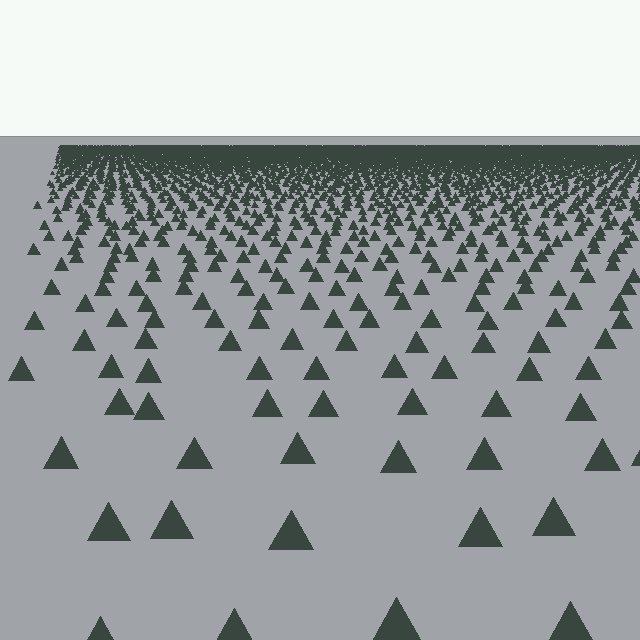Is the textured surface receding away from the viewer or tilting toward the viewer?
The surface is receding away from the viewer. Texture elements get smaller and denser toward the top.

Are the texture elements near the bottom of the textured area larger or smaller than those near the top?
Larger. Near the bottom, elements are closer to the viewer and appear at a bigger on-screen size.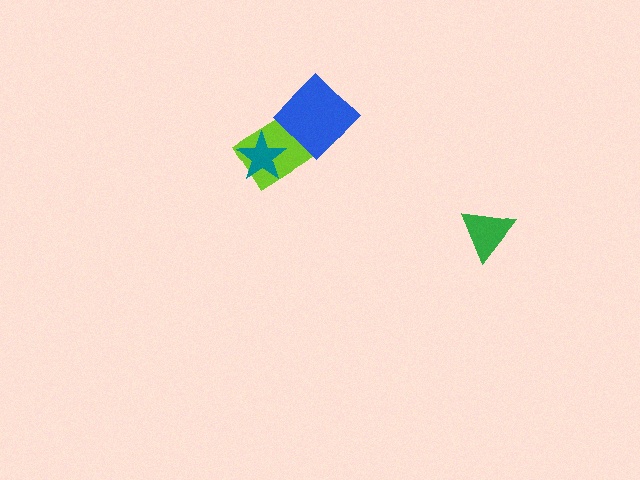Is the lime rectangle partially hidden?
Yes, it is partially covered by another shape.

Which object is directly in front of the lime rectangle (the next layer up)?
The teal star is directly in front of the lime rectangle.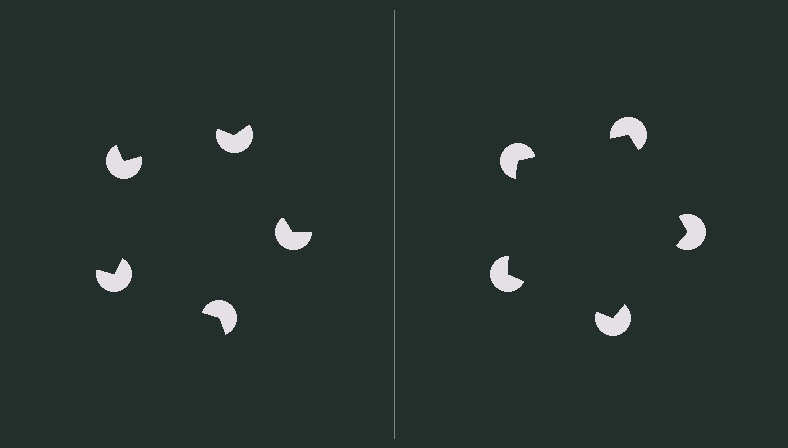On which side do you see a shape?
An illusory pentagon appears on the right side. On the left side the wedge cuts are rotated, so no coherent shape forms.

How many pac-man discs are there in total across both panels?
10 — 5 on each side.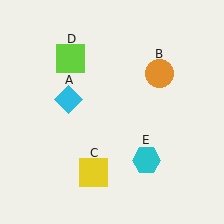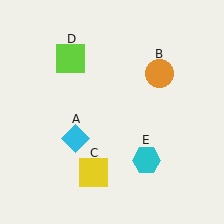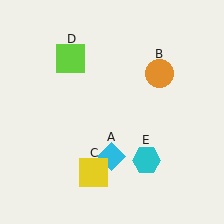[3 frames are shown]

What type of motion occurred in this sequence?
The cyan diamond (object A) rotated counterclockwise around the center of the scene.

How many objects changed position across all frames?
1 object changed position: cyan diamond (object A).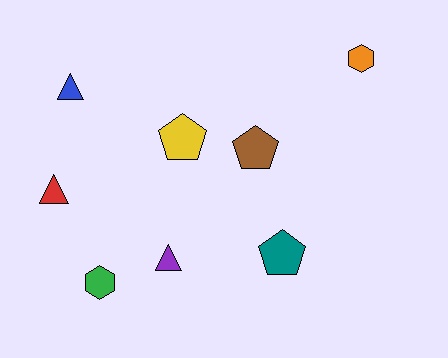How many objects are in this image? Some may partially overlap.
There are 8 objects.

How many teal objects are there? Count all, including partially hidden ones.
There is 1 teal object.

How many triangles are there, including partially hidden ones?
There are 3 triangles.